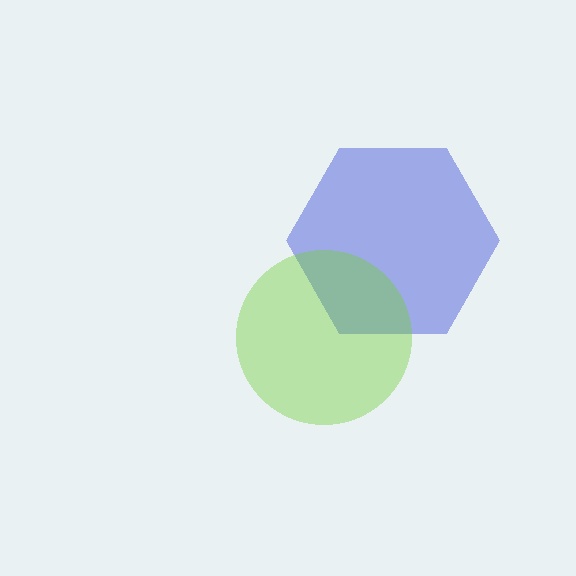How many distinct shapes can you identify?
There are 2 distinct shapes: a blue hexagon, a lime circle.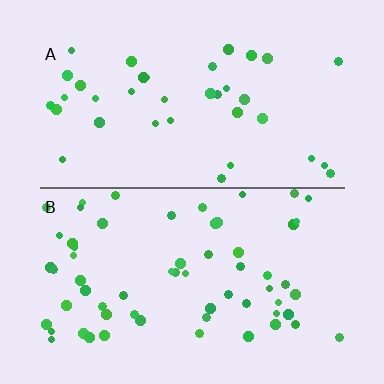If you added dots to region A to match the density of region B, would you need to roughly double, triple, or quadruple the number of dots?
Approximately double.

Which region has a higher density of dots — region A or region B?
B (the bottom).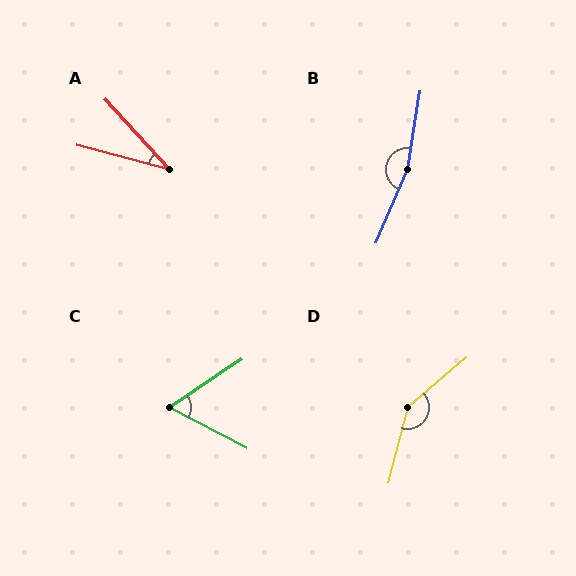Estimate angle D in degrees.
Approximately 145 degrees.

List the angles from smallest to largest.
A (32°), C (61°), D (145°), B (166°).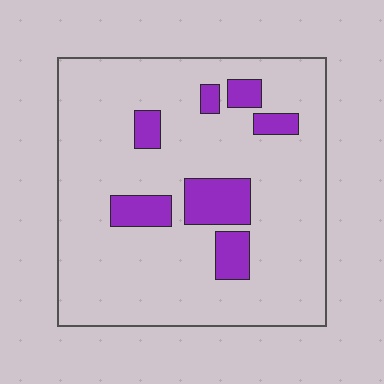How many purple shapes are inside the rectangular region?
7.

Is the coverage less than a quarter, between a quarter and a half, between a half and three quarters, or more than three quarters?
Less than a quarter.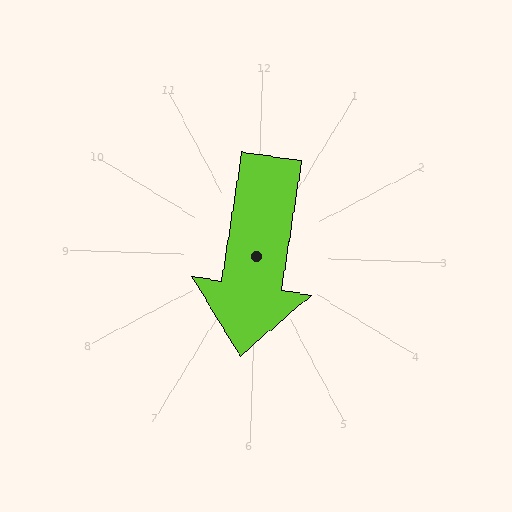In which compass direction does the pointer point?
South.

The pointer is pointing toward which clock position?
Roughly 6 o'clock.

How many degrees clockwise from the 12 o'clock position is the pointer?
Approximately 187 degrees.